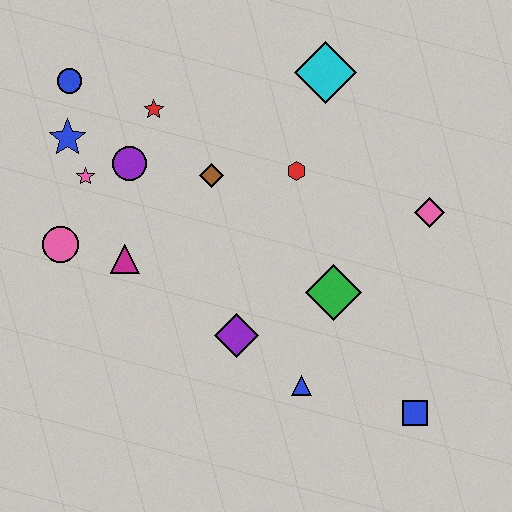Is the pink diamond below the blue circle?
Yes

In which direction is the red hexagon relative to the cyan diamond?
The red hexagon is below the cyan diamond.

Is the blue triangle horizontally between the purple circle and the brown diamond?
No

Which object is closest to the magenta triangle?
The pink circle is closest to the magenta triangle.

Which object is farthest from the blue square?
The blue circle is farthest from the blue square.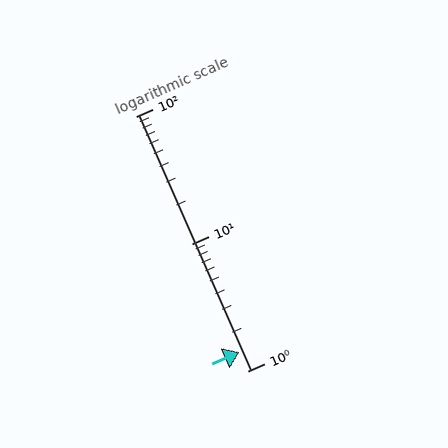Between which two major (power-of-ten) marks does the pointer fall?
The pointer is between 1 and 10.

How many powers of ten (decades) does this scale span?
The scale spans 2 decades, from 1 to 100.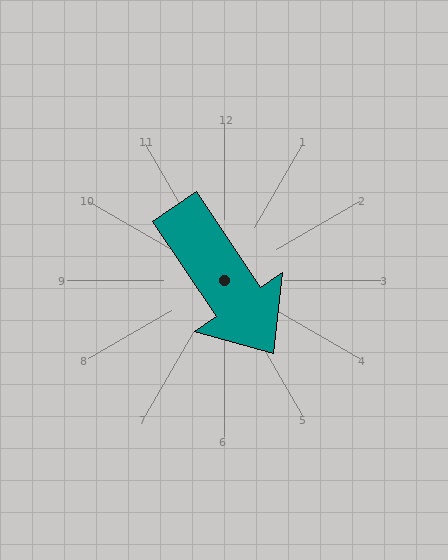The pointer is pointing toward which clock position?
Roughly 5 o'clock.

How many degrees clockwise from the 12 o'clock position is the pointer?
Approximately 146 degrees.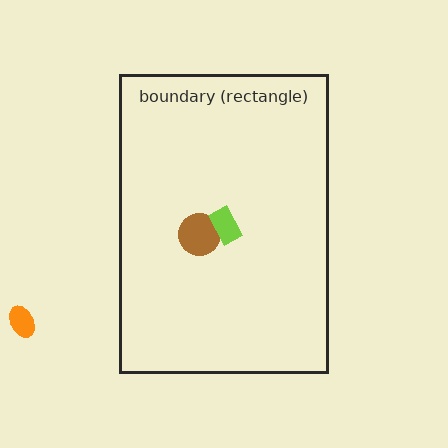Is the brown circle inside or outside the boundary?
Inside.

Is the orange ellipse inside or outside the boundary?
Outside.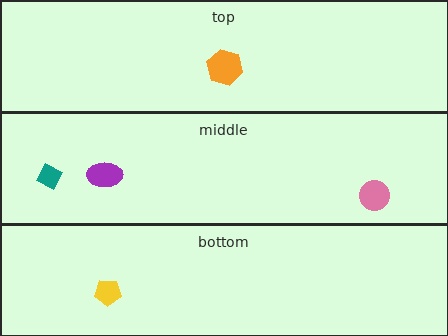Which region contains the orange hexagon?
The top region.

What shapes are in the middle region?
The teal diamond, the purple ellipse, the pink circle.